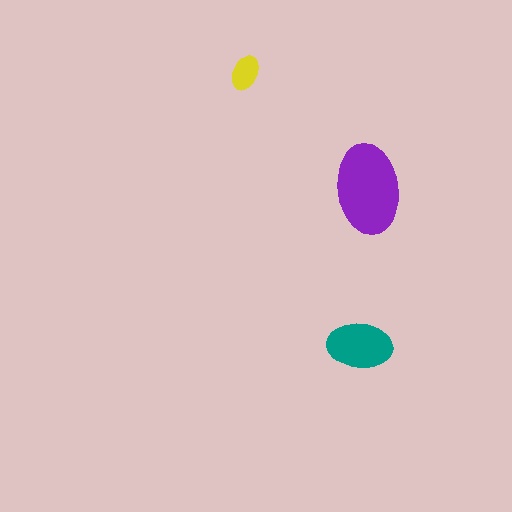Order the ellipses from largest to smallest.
the purple one, the teal one, the yellow one.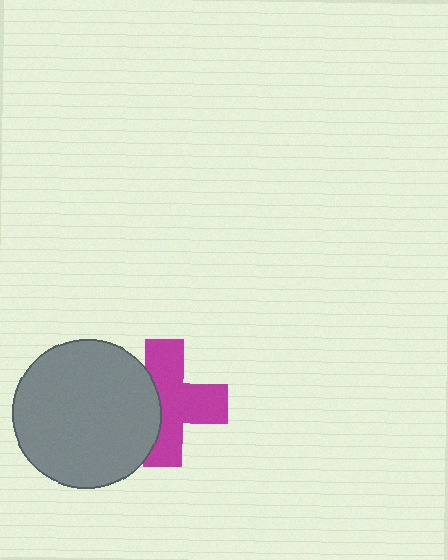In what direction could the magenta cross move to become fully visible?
The magenta cross could move right. That would shift it out from behind the gray circle entirely.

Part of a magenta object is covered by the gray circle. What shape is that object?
It is a cross.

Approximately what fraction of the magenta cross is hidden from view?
Roughly 35% of the magenta cross is hidden behind the gray circle.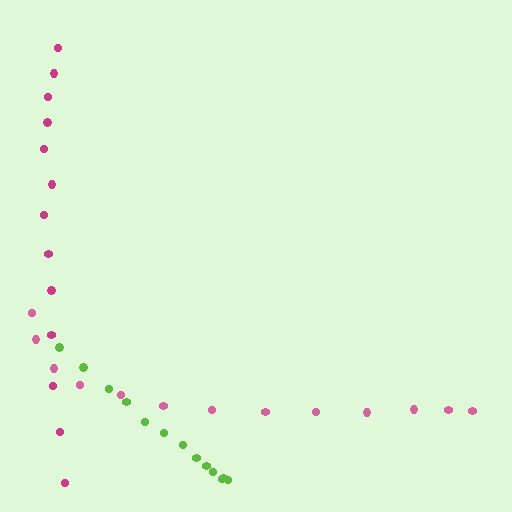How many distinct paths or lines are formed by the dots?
There are 3 distinct paths.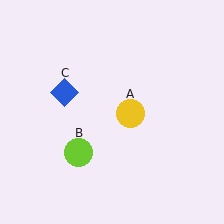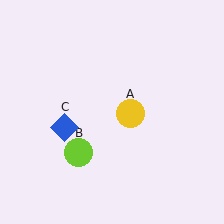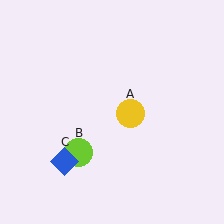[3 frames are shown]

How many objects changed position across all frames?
1 object changed position: blue diamond (object C).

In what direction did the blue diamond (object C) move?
The blue diamond (object C) moved down.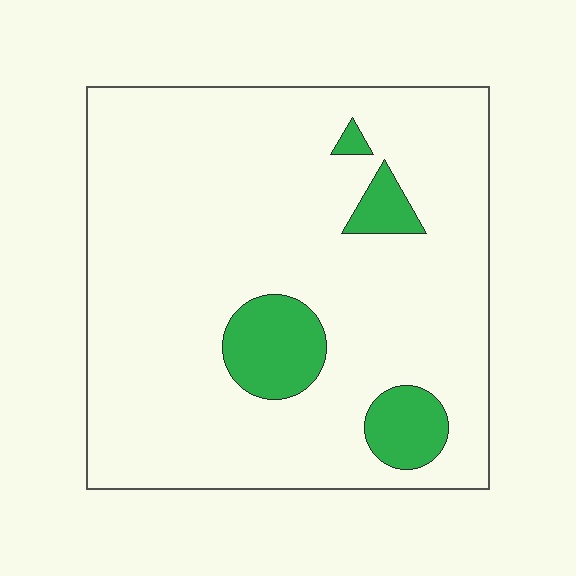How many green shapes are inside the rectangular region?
4.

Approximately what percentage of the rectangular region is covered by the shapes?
Approximately 10%.